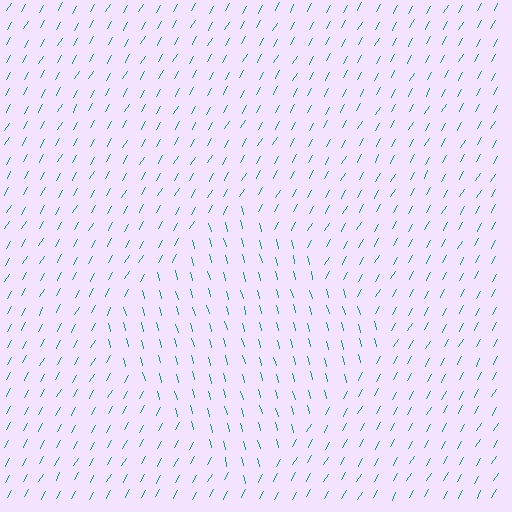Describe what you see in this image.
The image is filled with small teal line segments. A diamond region in the image has lines oriented differently from the surrounding lines, creating a visible texture boundary.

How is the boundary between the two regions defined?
The boundary is defined purely by a change in line orientation (approximately 45 degrees difference). All lines are the same color and thickness.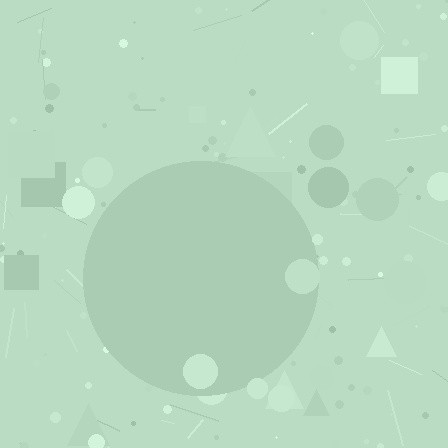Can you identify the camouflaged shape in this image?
The camouflaged shape is a circle.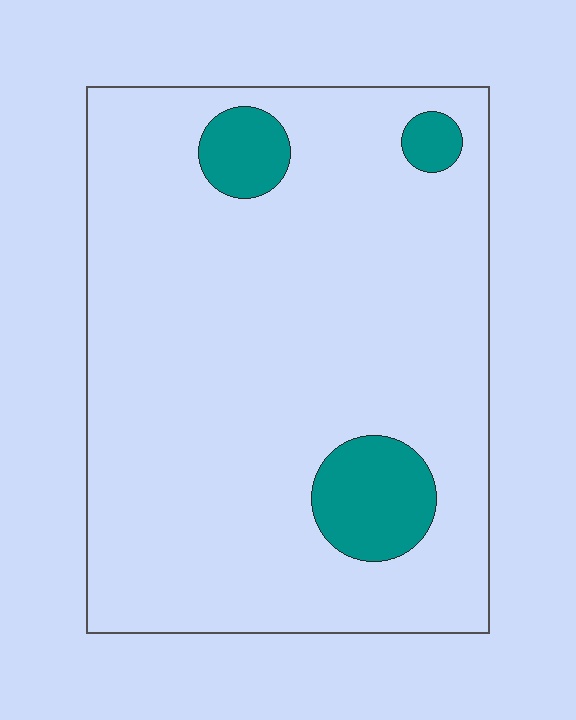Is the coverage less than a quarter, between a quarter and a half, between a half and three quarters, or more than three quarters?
Less than a quarter.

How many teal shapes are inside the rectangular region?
3.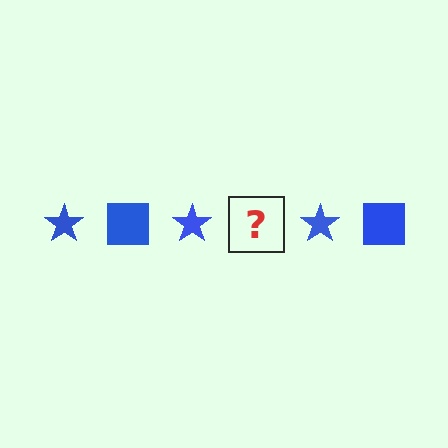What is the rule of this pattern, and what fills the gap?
The rule is that the pattern cycles through star, square shapes in blue. The gap should be filled with a blue square.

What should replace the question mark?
The question mark should be replaced with a blue square.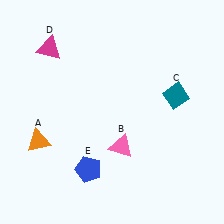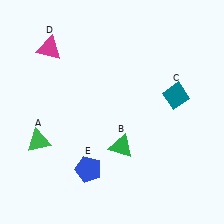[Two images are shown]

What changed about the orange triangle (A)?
In Image 1, A is orange. In Image 2, it changed to green.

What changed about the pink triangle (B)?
In Image 1, B is pink. In Image 2, it changed to green.